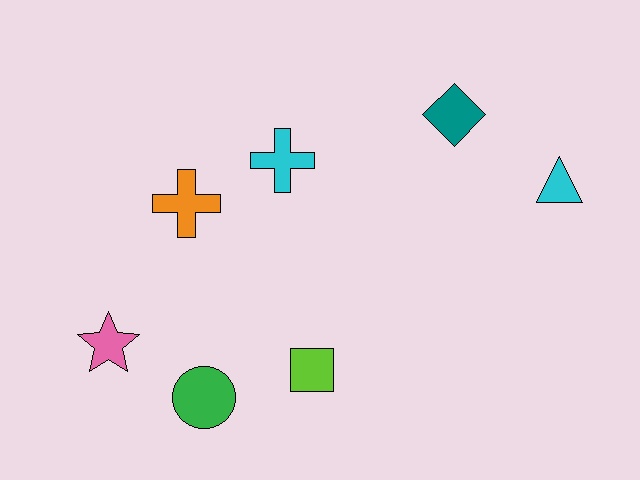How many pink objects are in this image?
There is 1 pink object.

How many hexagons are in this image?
There are no hexagons.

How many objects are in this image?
There are 7 objects.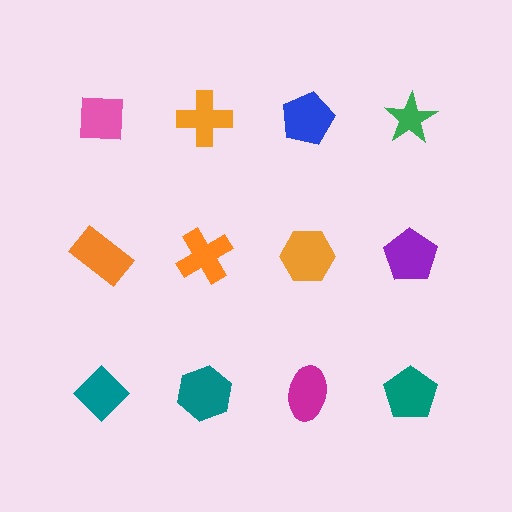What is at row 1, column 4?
A green star.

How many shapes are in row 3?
4 shapes.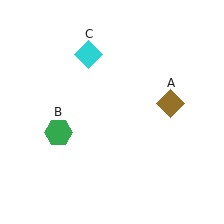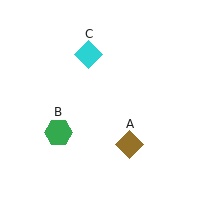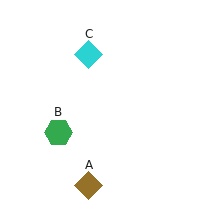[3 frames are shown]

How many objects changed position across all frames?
1 object changed position: brown diamond (object A).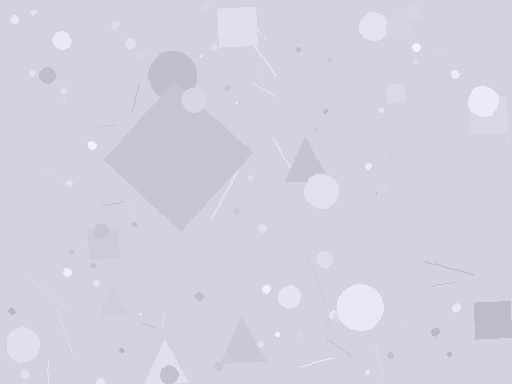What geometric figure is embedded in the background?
A diamond is embedded in the background.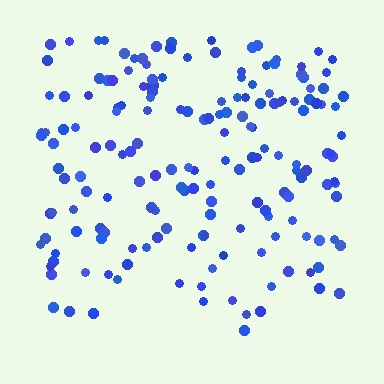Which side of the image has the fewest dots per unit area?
The bottom.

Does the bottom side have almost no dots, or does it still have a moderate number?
Still a moderate number, just noticeably fewer than the top.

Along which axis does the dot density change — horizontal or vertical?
Vertical.